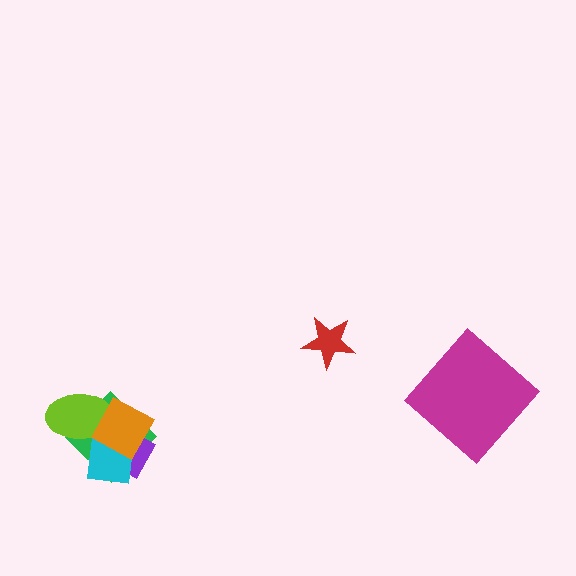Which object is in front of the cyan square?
The orange diamond is in front of the cyan square.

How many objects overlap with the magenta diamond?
0 objects overlap with the magenta diamond.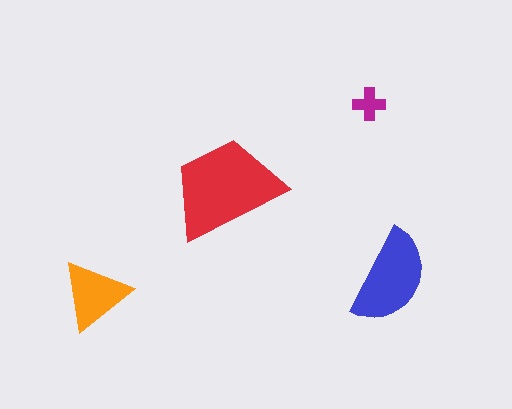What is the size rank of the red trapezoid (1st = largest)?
1st.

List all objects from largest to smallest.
The red trapezoid, the blue semicircle, the orange triangle, the magenta cross.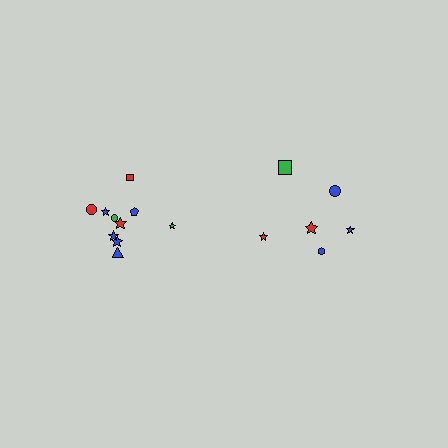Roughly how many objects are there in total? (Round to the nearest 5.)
Roughly 15 objects in total.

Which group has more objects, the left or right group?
The left group.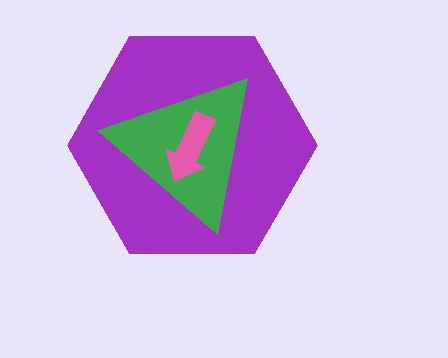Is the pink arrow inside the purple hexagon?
Yes.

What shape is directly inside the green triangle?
The pink arrow.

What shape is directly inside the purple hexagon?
The green triangle.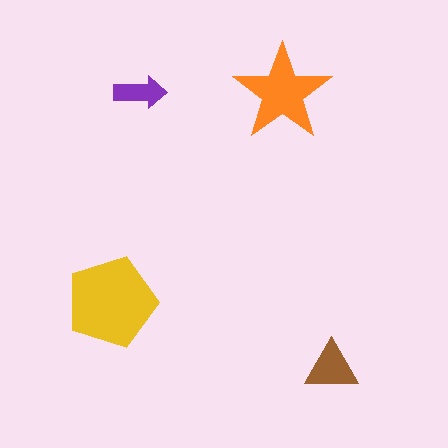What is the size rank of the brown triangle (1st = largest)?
3rd.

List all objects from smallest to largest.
The purple arrow, the brown triangle, the orange star, the yellow pentagon.